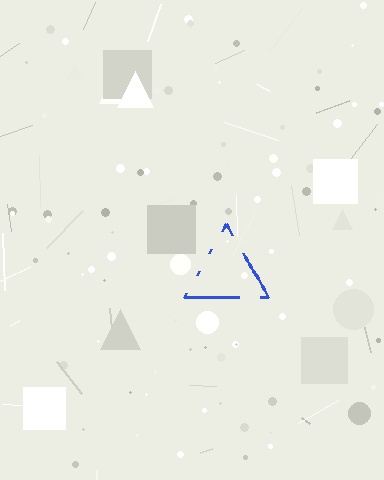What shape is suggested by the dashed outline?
The dashed outline suggests a triangle.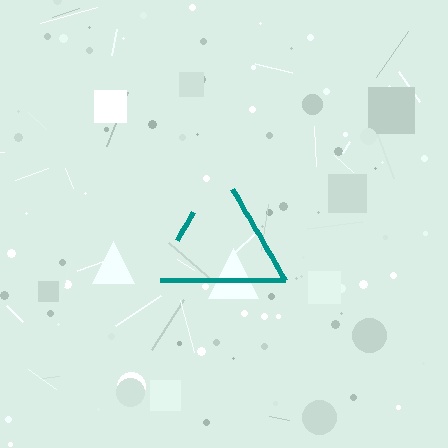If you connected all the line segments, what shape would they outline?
They would outline a triangle.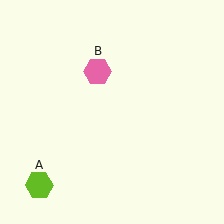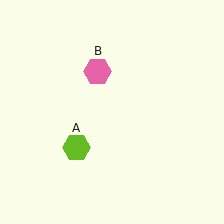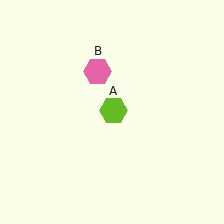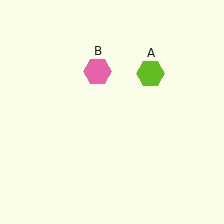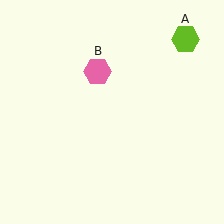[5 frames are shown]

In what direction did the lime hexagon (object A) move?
The lime hexagon (object A) moved up and to the right.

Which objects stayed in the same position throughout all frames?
Pink hexagon (object B) remained stationary.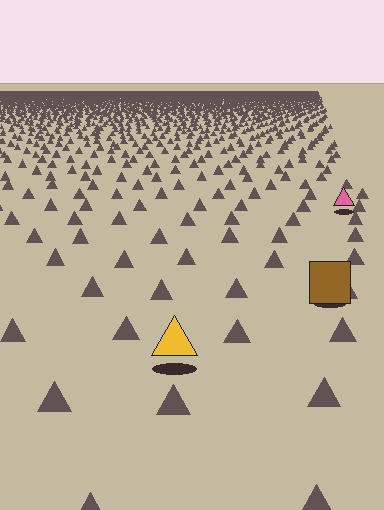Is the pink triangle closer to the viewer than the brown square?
No. The brown square is closer — you can tell from the texture gradient: the ground texture is coarser near it.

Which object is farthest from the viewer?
The pink triangle is farthest from the viewer. It appears smaller and the ground texture around it is denser.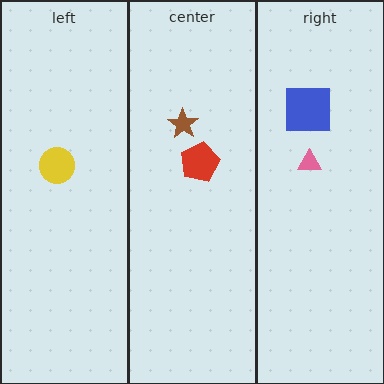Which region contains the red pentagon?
The center region.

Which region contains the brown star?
The center region.